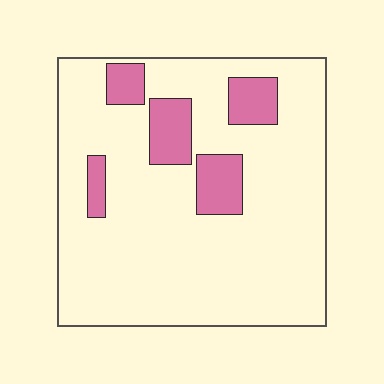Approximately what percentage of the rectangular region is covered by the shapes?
Approximately 15%.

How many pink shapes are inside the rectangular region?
5.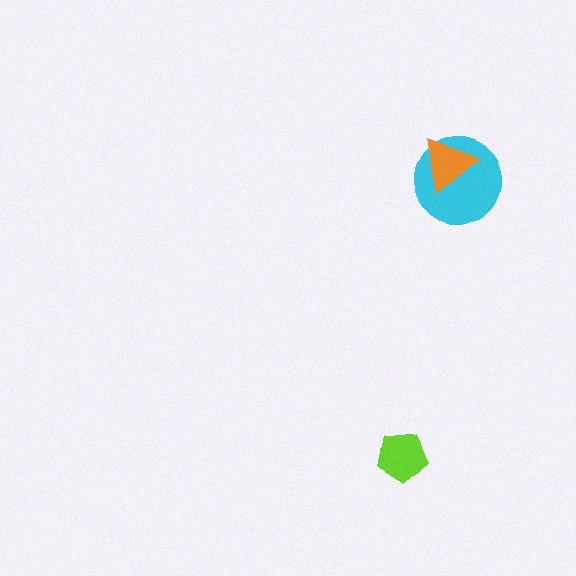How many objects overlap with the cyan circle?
1 object overlaps with the cyan circle.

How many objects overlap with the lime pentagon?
0 objects overlap with the lime pentagon.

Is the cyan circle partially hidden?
Yes, it is partially covered by another shape.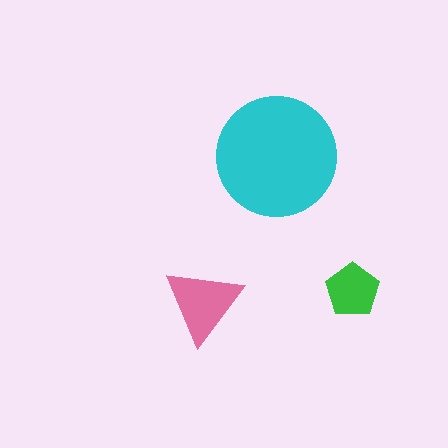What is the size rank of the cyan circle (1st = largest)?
1st.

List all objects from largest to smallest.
The cyan circle, the pink triangle, the green pentagon.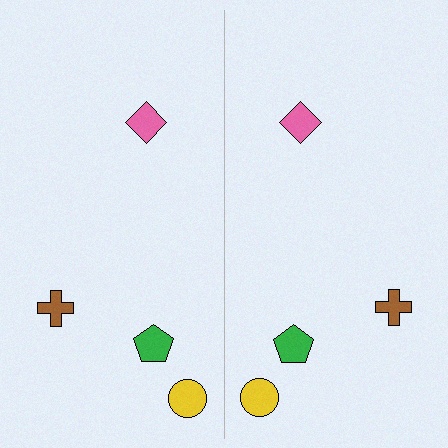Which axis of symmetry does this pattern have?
The pattern has a vertical axis of symmetry running through the center of the image.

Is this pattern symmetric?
Yes, this pattern has bilateral (reflection) symmetry.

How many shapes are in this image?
There are 8 shapes in this image.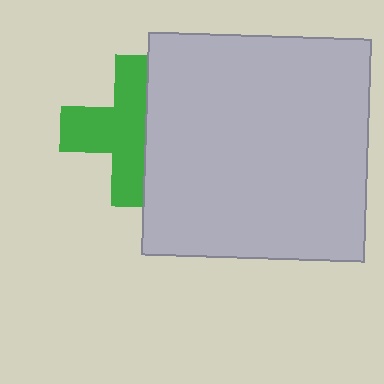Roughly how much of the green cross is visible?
About half of it is visible (roughly 62%).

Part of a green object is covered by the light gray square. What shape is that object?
It is a cross.